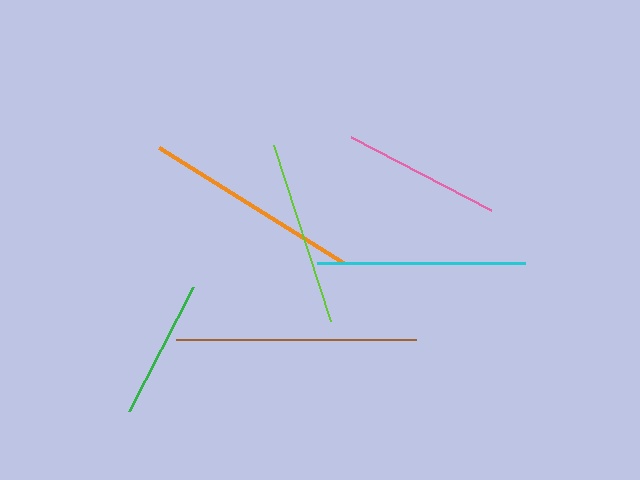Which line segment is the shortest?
The green line is the shortest at approximately 140 pixels.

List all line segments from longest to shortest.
From longest to shortest: brown, orange, cyan, lime, pink, green.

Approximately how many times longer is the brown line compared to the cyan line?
The brown line is approximately 1.2 times the length of the cyan line.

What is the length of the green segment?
The green segment is approximately 140 pixels long.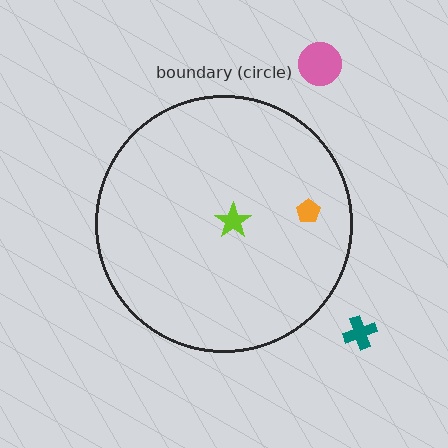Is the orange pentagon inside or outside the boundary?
Inside.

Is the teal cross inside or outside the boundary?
Outside.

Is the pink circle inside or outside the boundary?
Outside.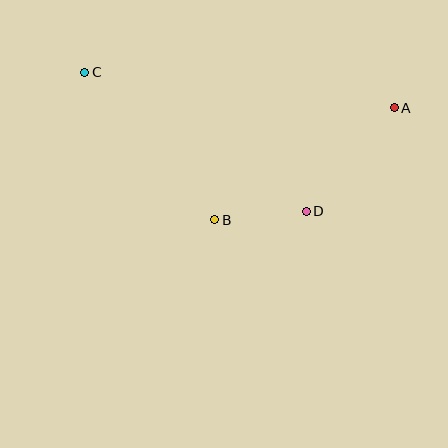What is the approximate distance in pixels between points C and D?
The distance between C and D is approximately 262 pixels.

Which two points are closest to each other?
Points B and D are closest to each other.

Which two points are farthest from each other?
Points A and C are farthest from each other.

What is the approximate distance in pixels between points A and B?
The distance between A and B is approximately 212 pixels.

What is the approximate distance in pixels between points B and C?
The distance between B and C is approximately 197 pixels.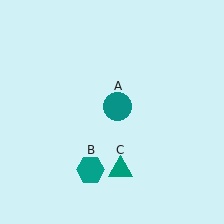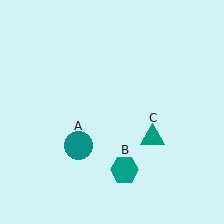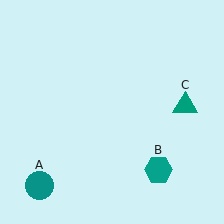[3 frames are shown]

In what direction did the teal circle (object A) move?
The teal circle (object A) moved down and to the left.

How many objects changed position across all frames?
3 objects changed position: teal circle (object A), teal hexagon (object B), teal triangle (object C).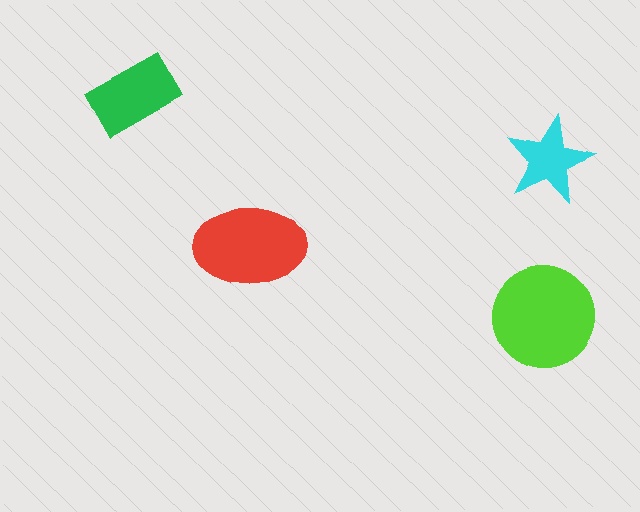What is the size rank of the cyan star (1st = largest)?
4th.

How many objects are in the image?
There are 4 objects in the image.